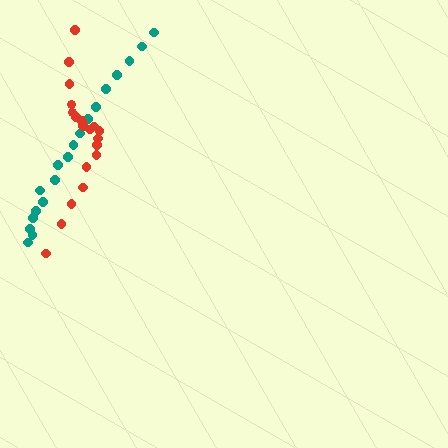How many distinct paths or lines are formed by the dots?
There are 2 distinct paths.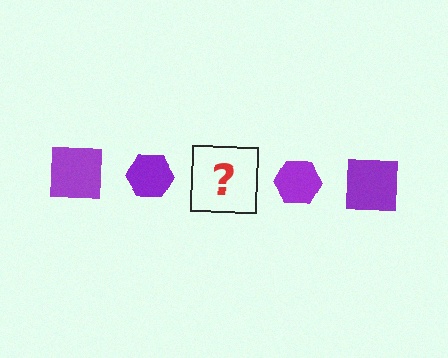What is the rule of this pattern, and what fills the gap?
The rule is that the pattern cycles through square, hexagon shapes in purple. The gap should be filled with a purple square.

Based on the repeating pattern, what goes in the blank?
The blank should be a purple square.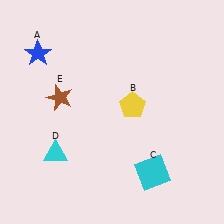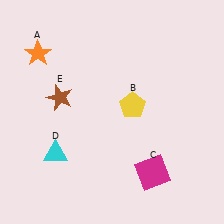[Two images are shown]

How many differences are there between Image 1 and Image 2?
There are 2 differences between the two images.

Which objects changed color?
A changed from blue to orange. C changed from cyan to magenta.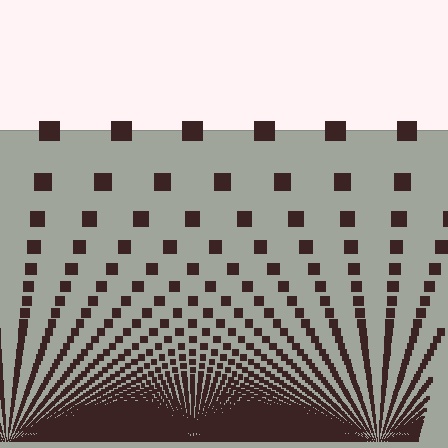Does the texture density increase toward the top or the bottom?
Density increases toward the bottom.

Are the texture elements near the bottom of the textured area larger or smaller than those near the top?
Smaller. The gradient is inverted — elements near the bottom are smaller and denser.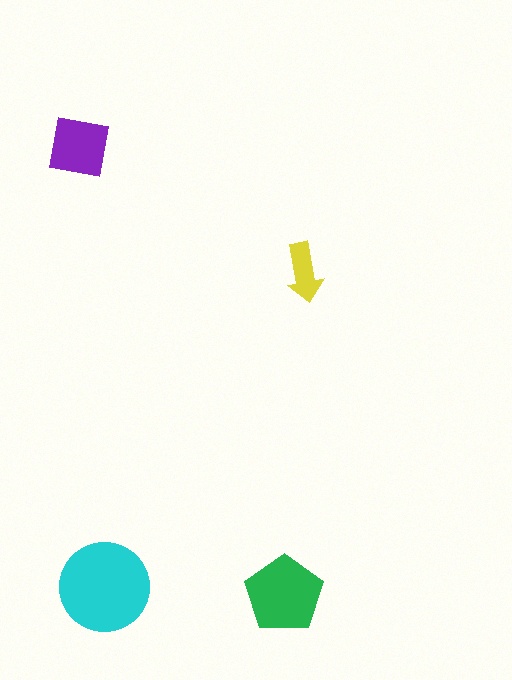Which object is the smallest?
The yellow arrow.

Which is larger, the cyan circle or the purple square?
The cyan circle.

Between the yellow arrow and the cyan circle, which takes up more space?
The cyan circle.